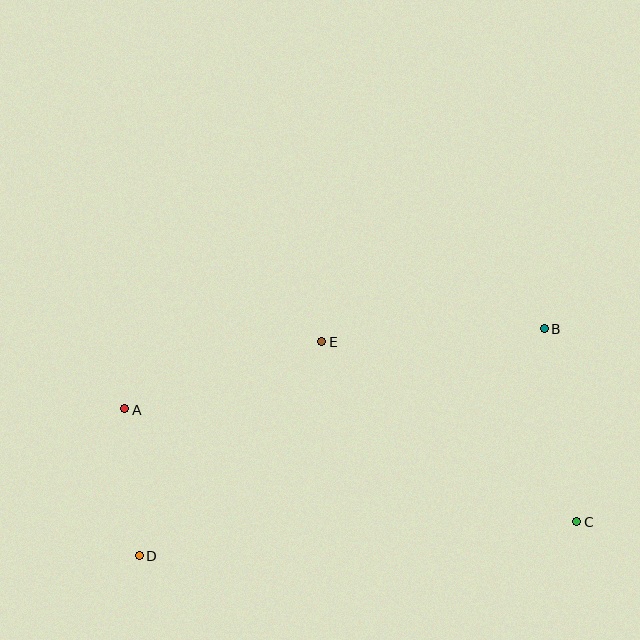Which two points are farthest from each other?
Points A and C are farthest from each other.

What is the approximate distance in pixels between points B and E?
The distance between B and E is approximately 223 pixels.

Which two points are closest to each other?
Points A and D are closest to each other.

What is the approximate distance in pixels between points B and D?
The distance between B and D is approximately 464 pixels.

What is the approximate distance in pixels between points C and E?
The distance between C and E is approximately 313 pixels.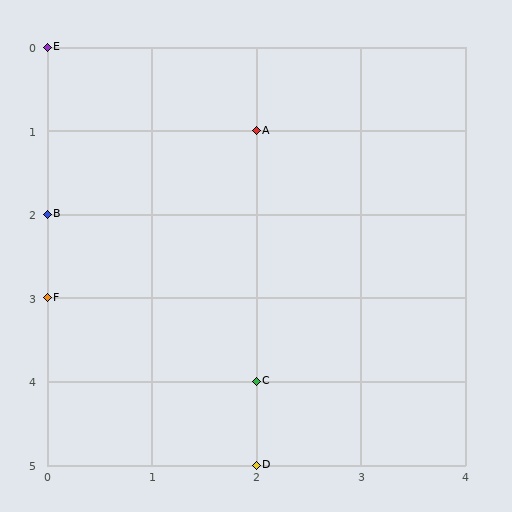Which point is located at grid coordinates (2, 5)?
Point D is at (2, 5).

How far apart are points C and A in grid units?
Points C and A are 3 rows apart.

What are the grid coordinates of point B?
Point B is at grid coordinates (0, 2).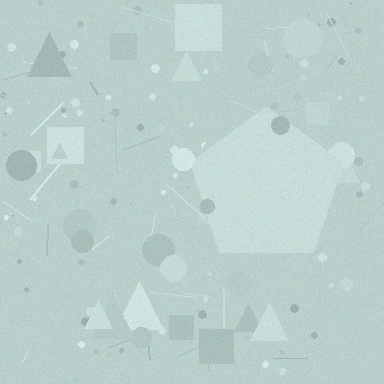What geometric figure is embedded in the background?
A pentagon is embedded in the background.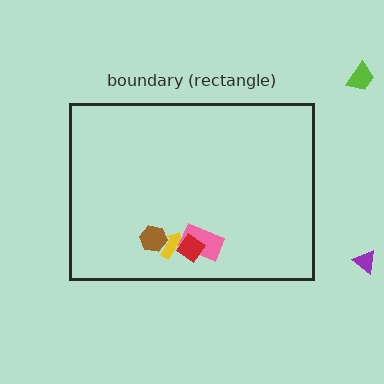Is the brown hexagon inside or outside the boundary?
Inside.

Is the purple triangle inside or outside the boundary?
Outside.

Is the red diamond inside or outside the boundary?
Inside.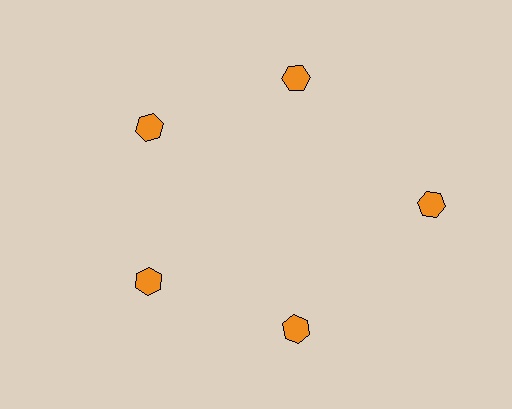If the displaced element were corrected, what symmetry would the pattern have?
It would have 5-fold rotational symmetry — the pattern would map onto itself every 72 degrees.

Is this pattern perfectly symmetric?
No. The 5 orange hexagons are arranged in a ring, but one element near the 3 o'clock position is pushed outward from the center, breaking the 5-fold rotational symmetry.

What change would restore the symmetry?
The symmetry would be restored by moving it inward, back onto the ring so that all 5 hexagons sit at equal angles and equal distance from the center.